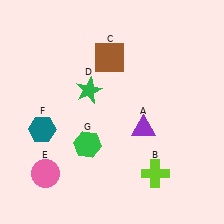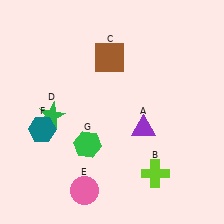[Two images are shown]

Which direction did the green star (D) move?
The green star (D) moved left.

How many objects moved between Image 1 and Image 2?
2 objects moved between the two images.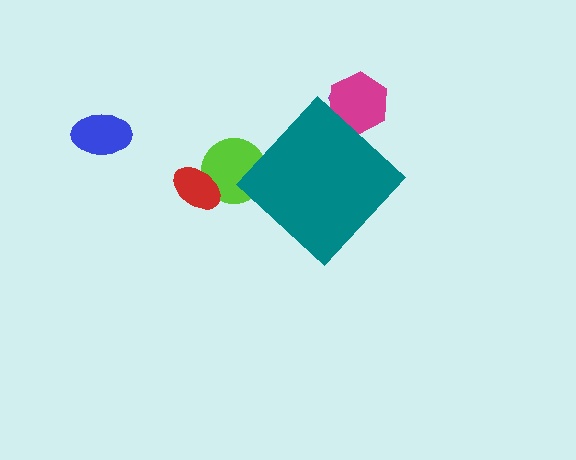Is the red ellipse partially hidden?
No, the red ellipse is fully visible.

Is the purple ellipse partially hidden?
Yes, the purple ellipse is partially hidden behind the teal diamond.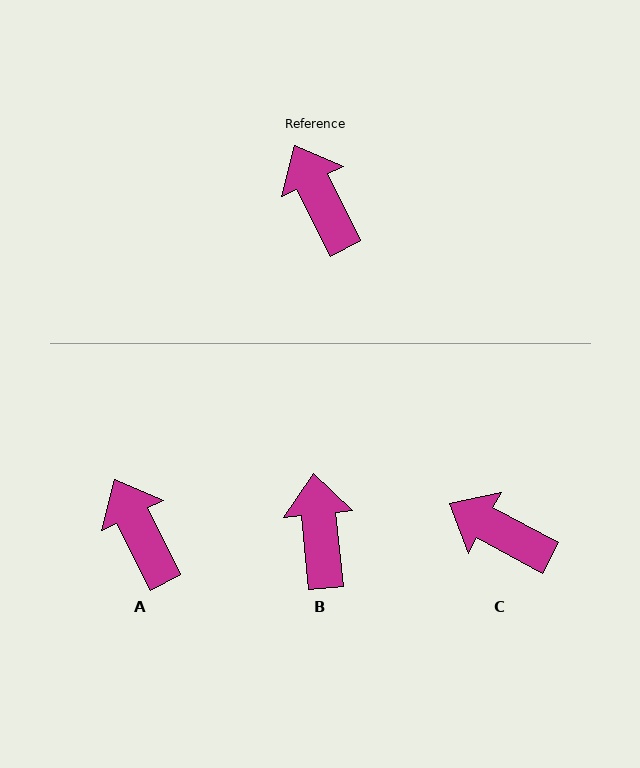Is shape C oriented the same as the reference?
No, it is off by about 35 degrees.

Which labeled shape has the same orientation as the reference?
A.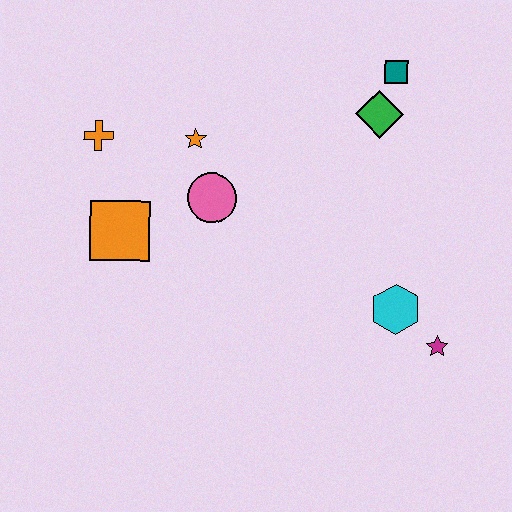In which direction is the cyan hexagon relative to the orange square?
The cyan hexagon is to the right of the orange square.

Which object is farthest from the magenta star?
The orange cross is farthest from the magenta star.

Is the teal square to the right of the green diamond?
Yes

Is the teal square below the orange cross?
No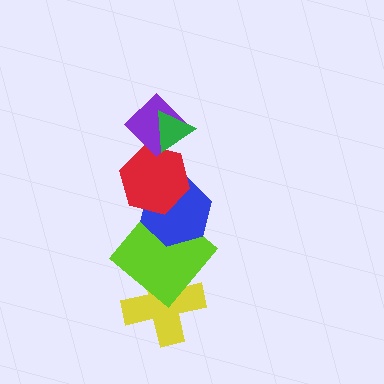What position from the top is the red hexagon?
The red hexagon is 3rd from the top.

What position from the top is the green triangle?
The green triangle is 1st from the top.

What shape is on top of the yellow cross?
The lime diamond is on top of the yellow cross.